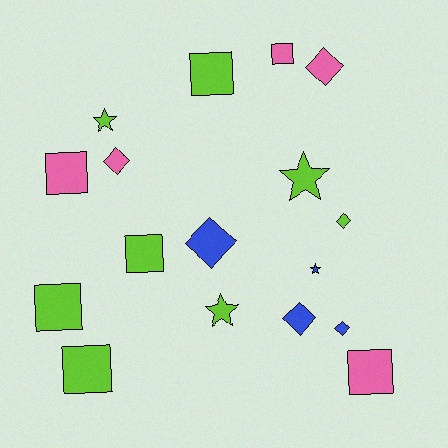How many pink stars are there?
There are no pink stars.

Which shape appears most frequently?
Square, with 7 objects.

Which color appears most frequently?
Lime, with 8 objects.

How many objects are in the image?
There are 17 objects.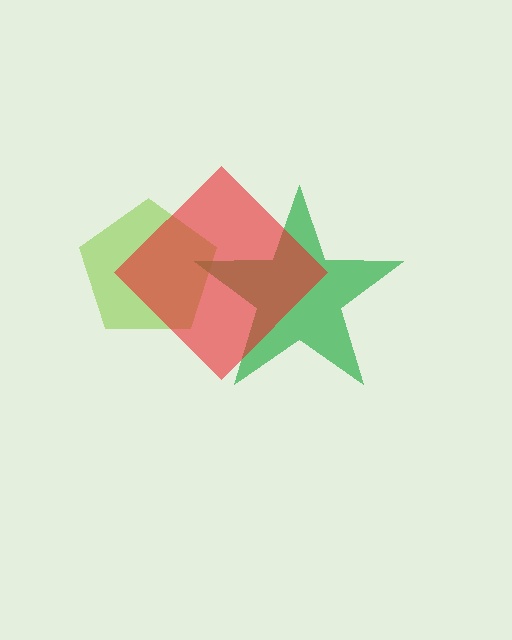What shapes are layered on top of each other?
The layered shapes are: a lime pentagon, a green star, a red diamond.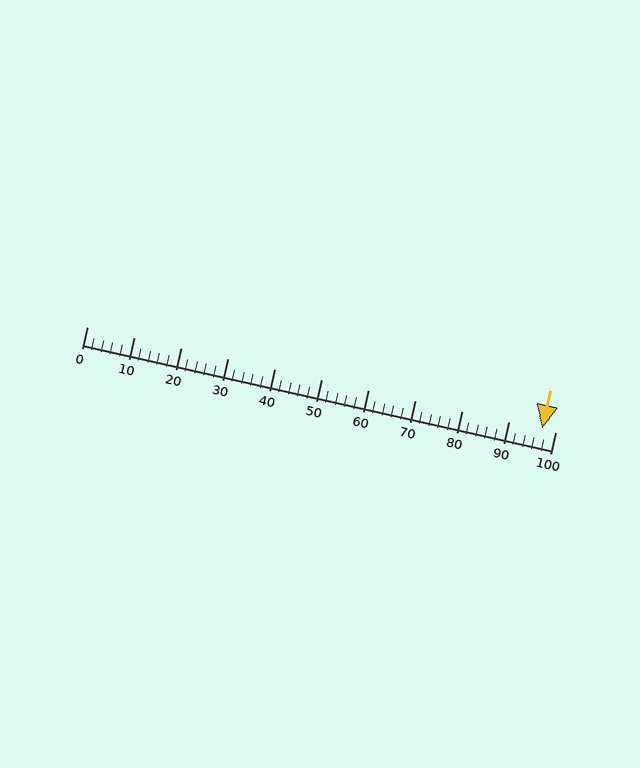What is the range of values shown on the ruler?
The ruler shows values from 0 to 100.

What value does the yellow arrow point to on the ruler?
The yellow arrow points to approximately 97.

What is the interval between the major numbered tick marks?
The major tick marks are spaced 10 units apart.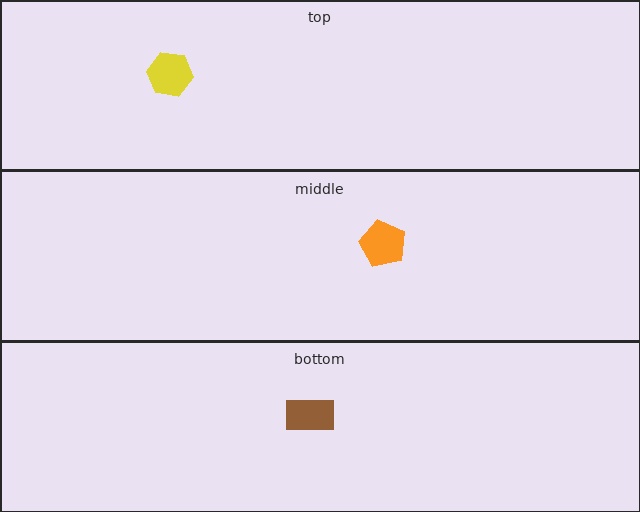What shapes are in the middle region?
The orange pentagon.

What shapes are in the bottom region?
The brown rectangle.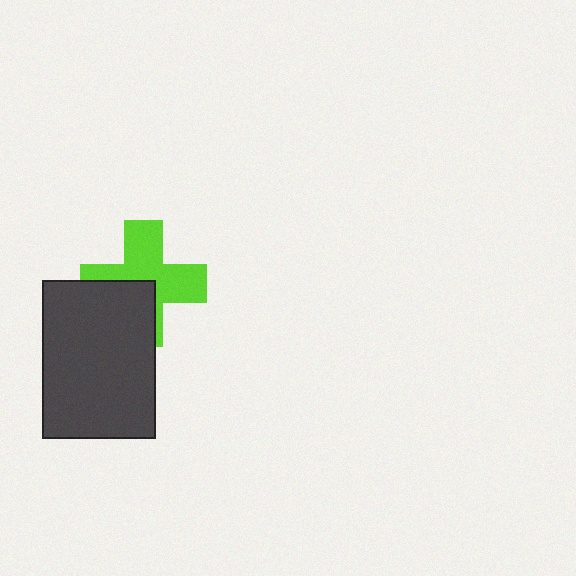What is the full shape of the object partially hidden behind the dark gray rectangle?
The partially hidden object is a lime cross.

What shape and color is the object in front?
The object in front is a dark gray rectangle.